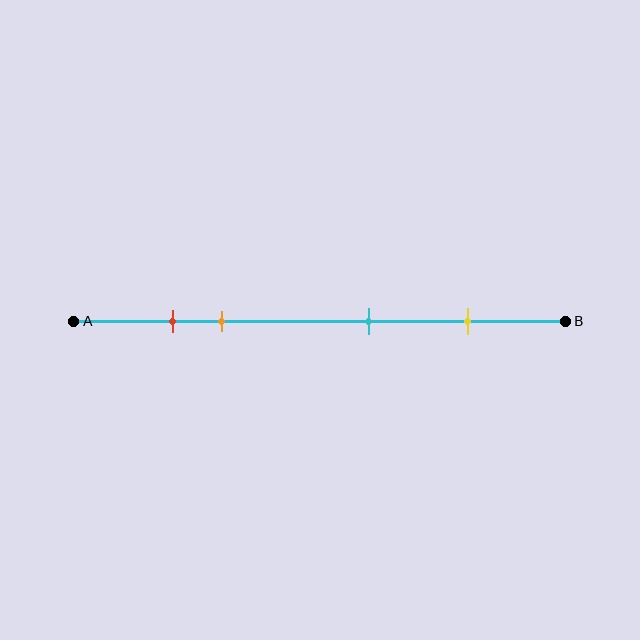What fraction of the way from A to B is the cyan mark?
The cyan mark is approximately 60% (0.6) of the way from A to B.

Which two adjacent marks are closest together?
The red and orange marks are the closest adjacent pair.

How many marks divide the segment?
There are 4 marks dividing the segment.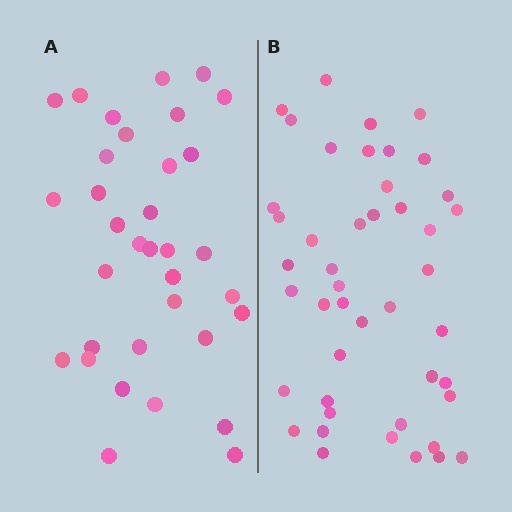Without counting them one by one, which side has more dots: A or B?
Region B (the right region) has more dots.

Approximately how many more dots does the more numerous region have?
Region B has roughly 12 or so more dots than region A.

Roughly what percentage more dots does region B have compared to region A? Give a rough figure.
About 30% more.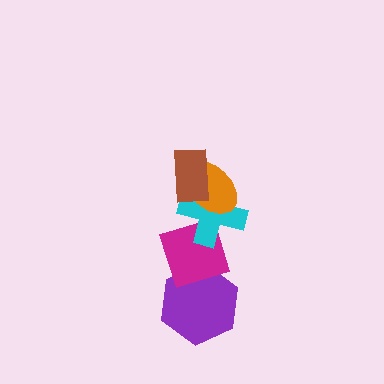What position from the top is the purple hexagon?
The purple hexagon is 5th from the top.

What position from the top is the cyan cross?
The cyan cross is 3rd from the top.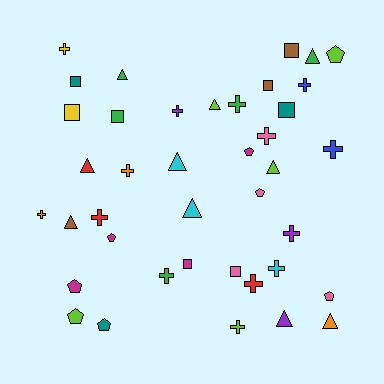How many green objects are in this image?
There are 5 green objects.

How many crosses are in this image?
There are 14 crosses.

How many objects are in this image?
There are 40 objects.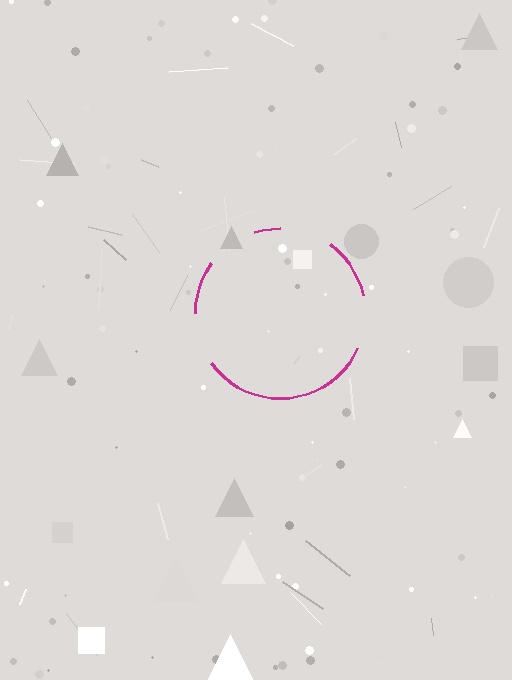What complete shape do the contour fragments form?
The contour fragments form a circle.